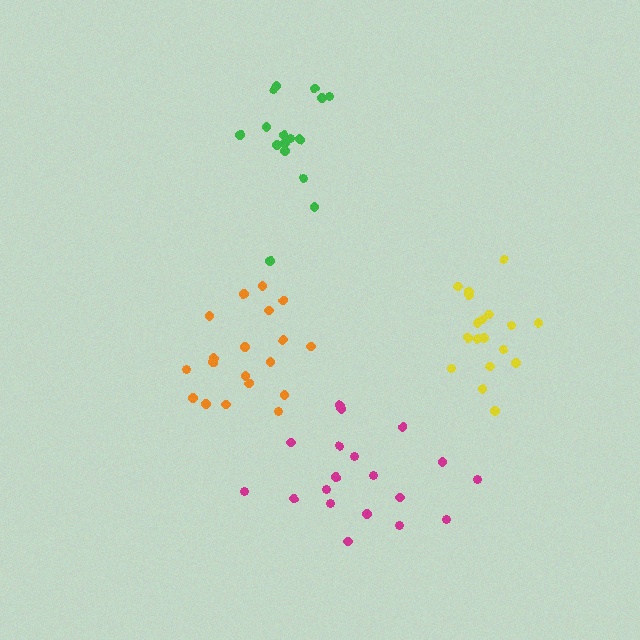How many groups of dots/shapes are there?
There are 4 groups.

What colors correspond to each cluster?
The clusters are colored: orange, magenta, yellow, green.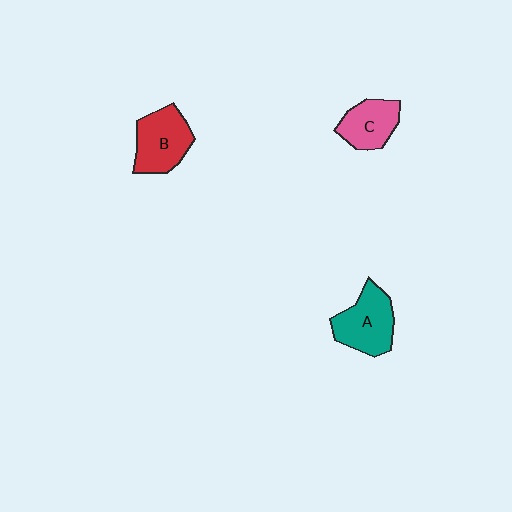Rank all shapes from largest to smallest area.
From largest to smallest: A (teal), B (red), C (pink).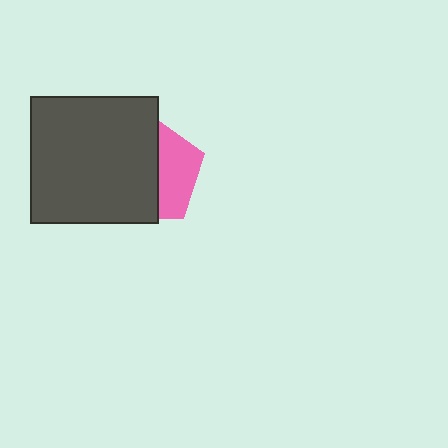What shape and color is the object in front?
The object in front is a dark gray square.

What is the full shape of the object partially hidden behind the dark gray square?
The partially hidden object is a pink pentagon.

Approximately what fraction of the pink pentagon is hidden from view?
Roughly 63% of the pink pentagon is hidden behind the dark gray square.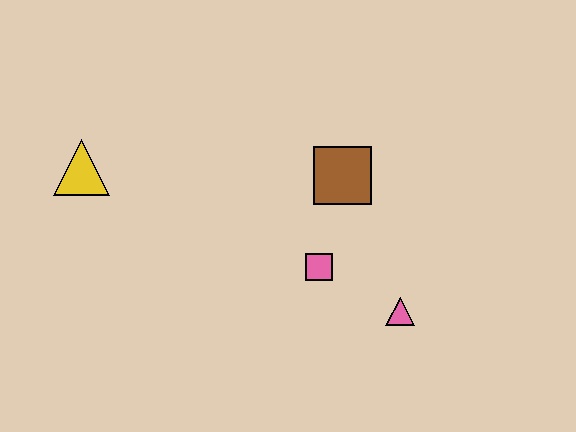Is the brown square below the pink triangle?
No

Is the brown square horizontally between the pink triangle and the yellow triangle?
Yes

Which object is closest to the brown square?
The pink square is closest to the brown square.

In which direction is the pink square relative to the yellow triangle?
The pink square is to the right of the yellow triangle.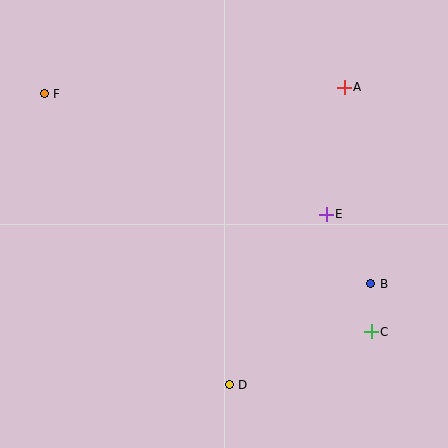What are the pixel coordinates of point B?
Point B is at (371, 284).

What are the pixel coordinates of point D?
Point D is at (229, 385).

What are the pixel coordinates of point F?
Point F is at (44, 94).